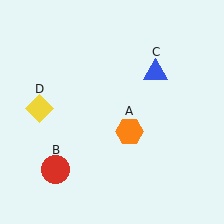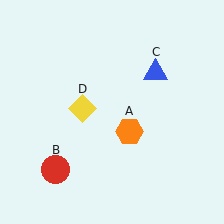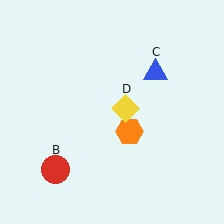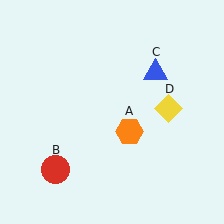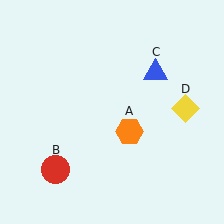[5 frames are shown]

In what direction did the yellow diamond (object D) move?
The yellow diamond (object D) moved right.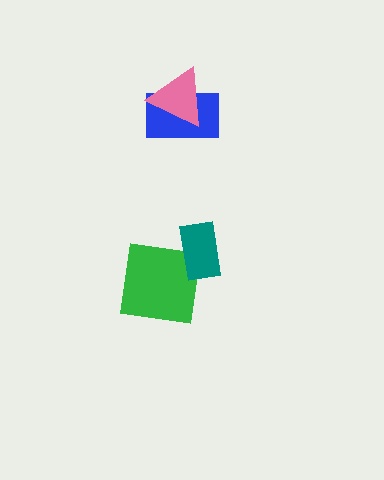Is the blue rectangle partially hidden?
Yes, it is partially covered by another shape.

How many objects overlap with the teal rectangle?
1 object overlaps with the teal rectangle.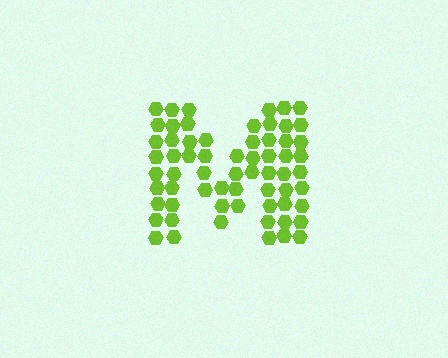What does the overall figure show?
The overall figure shows the letter M.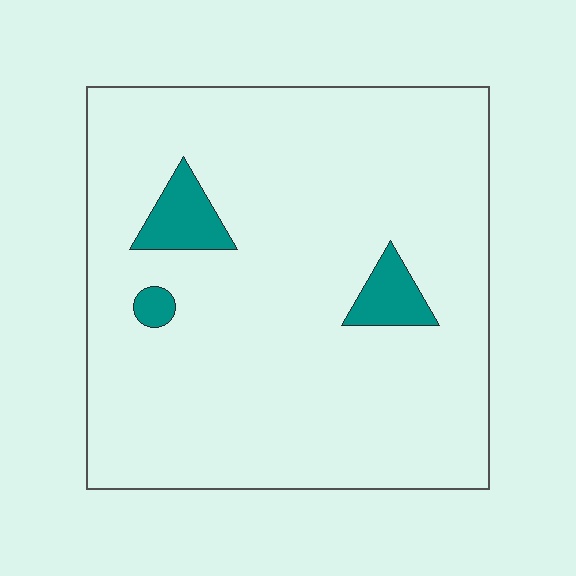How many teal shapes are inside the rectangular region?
3.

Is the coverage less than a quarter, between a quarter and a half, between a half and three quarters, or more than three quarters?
Less than a quarter.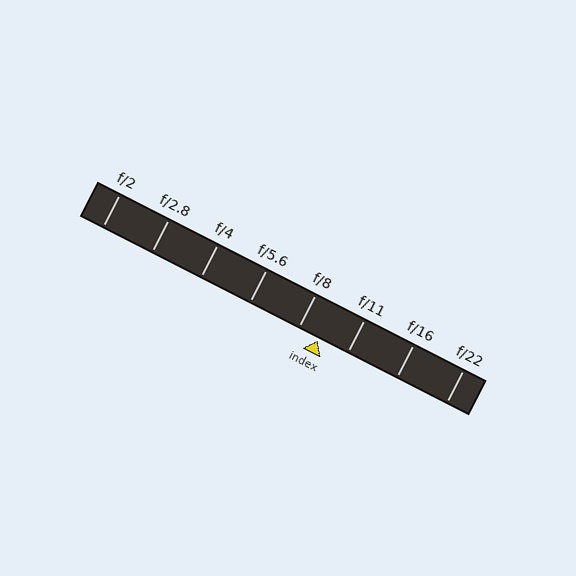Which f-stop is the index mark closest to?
The index mark is closest to f/8.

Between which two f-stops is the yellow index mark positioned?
The index mark is between f/8 and f/11.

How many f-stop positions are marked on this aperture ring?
There are 8 f-stop positions marked.